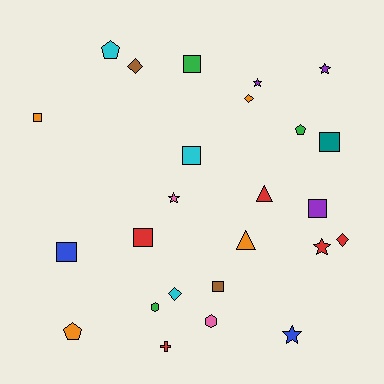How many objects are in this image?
There are 25 objects.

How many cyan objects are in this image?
There are 3 cyan objects.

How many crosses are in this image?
There is 1 cross.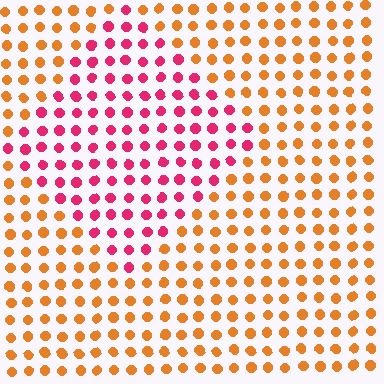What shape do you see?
I see a diamond.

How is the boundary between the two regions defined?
The boundary is defined purely by a slight shift in hue (about 52 degrees). Spacing, size, and orientation are identical on both sides.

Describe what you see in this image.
The image is filled with small orange elements in a uniform arrangement. A diamond-shaped region is visible where the elements are tinted to a slightly different hue, forming a subtle color boundary.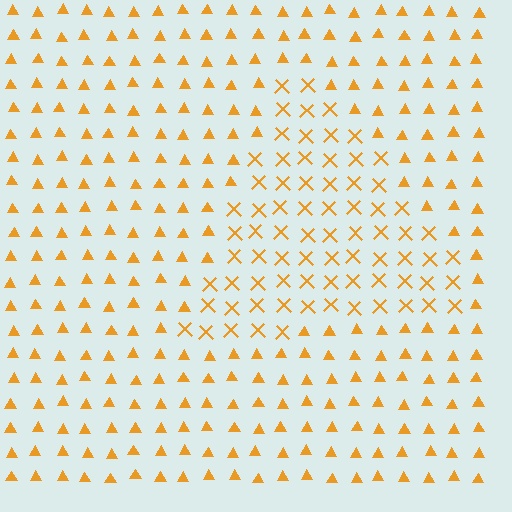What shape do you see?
I see a triangle.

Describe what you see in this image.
The image is filled with small orange elements arranged in a uniform grid. A triangle-shaped region contains X marks, while the surrounding area contains triangles. The boundary is defined purely by the change in element shape.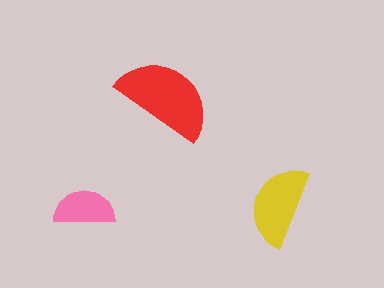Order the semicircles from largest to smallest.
the red one, the yellow one, the pink one.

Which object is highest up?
The red semicircle is topmost.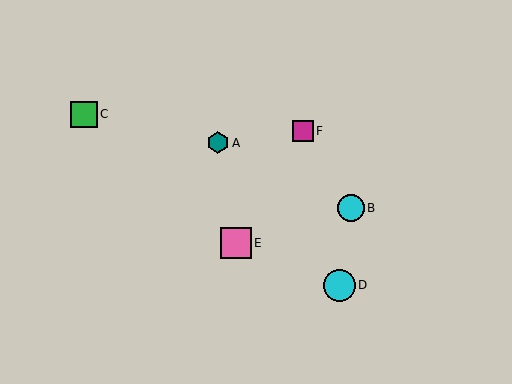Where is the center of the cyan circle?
The center of the cyan circle is at (351, 208).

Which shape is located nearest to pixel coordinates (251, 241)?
The pink square (labeled E) at (236, 243) is nearest to that location.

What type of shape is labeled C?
Shape C is a green square.